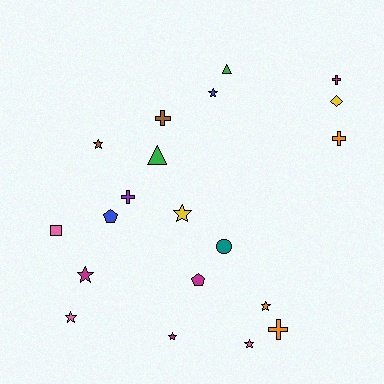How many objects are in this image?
There are 20 objects.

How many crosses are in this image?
There are 5 crosses.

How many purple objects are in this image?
There is 1 purple object.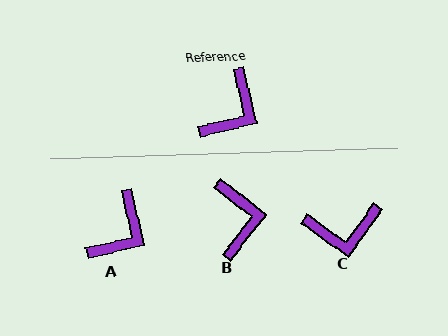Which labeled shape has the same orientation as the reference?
A.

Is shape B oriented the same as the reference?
No, it is off by about 39 degrees.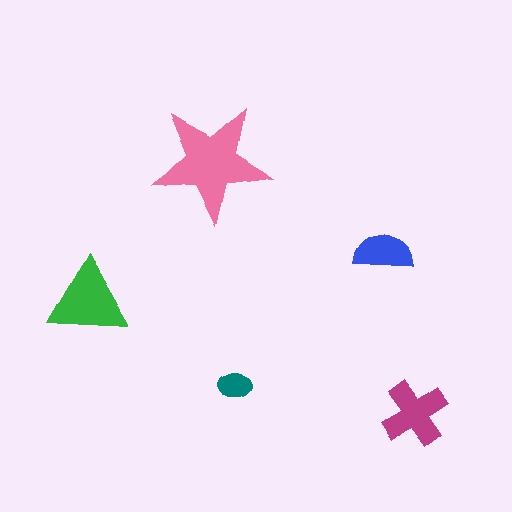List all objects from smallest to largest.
The teal ellipse, the blue semicircle, the magenta cross, the green triangle, the pink star.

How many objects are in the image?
There are 5 objects in the image.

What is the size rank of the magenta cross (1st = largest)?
3rd.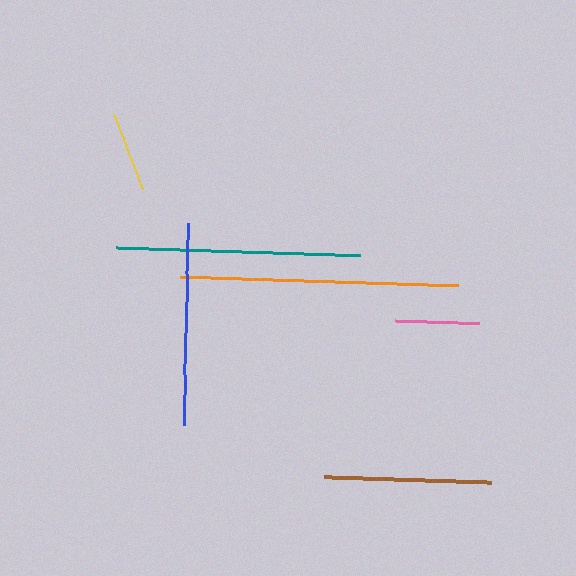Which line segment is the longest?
The orange line is the longest at approximately 278 pixels.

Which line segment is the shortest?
The yellow line is the shortest at approximately 80 pixels.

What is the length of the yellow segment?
The yellow segment is approximately 80 pixels long.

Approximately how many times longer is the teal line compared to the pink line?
The teal line is approximately 2.9 times the length of the pink line.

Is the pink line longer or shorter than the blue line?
The blue line is longer than the pink line.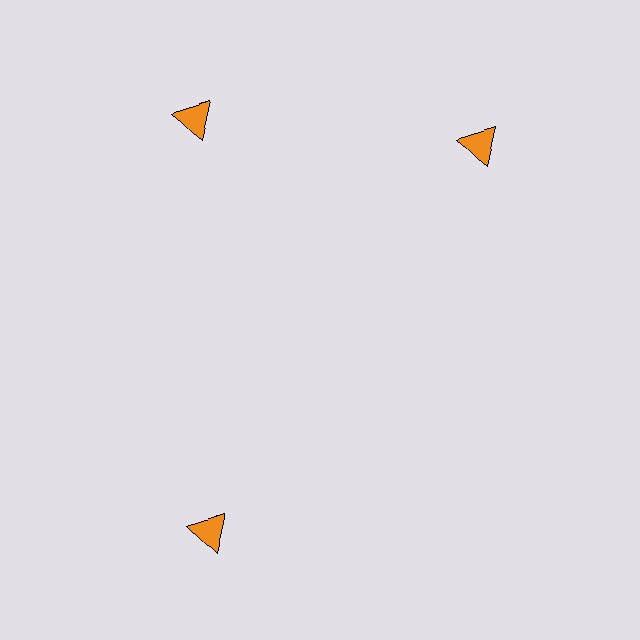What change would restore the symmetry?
The symmetry would be restored by rotating it back into even spacing with its neighbors so that all 3 triangles sit at equal angles and equal distance from the center.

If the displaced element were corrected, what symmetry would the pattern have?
It would have 3-fold rotational symmetry — the pattern would map onto itself every 120 degrees.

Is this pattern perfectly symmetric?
No. The 3 orange triangles are arranged in a ring, but one element near the 3 o'clock position is rotated out of alignment along the ring, breaking the 3-fold rotational symmetry.